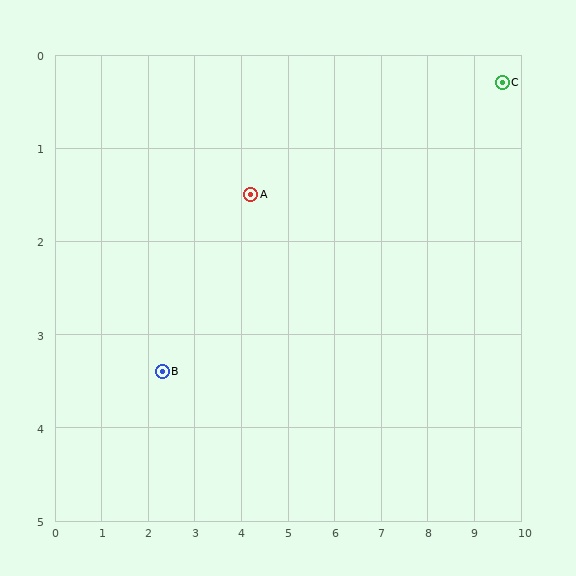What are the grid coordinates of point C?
Point C is at approximately (9.6, 0.3).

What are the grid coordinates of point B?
Point B is at approximately (2.3, 3.4).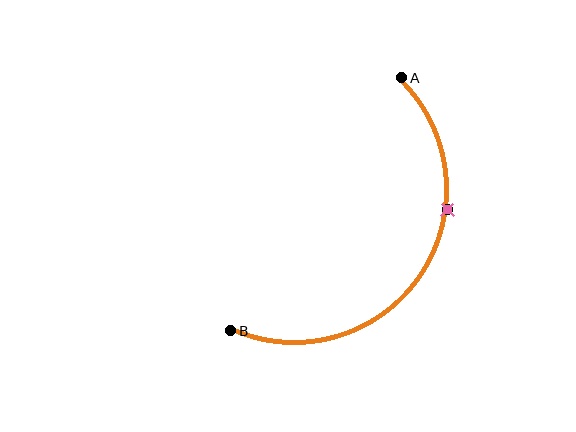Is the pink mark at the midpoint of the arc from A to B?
No. The pink mark lies on the arc but is closer to endpoint A. The arc midpoint would be at the point on the curve equidistant along the arc from both A and B.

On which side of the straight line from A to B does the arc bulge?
The arc bulges below and to the right of the straight line connecting A and B.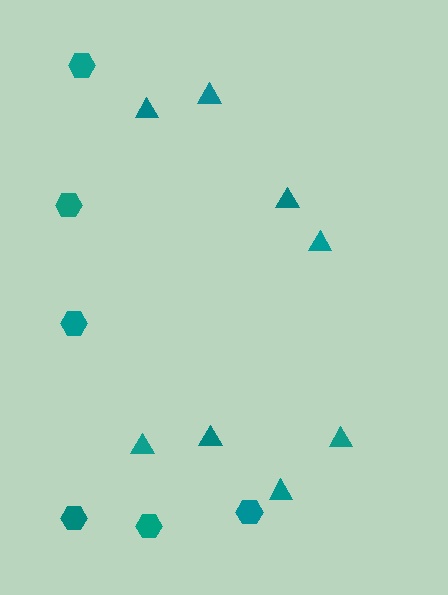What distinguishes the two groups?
There are 2 groups: one group of triangles (8) and one group of hexagons (6).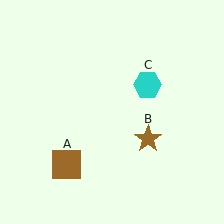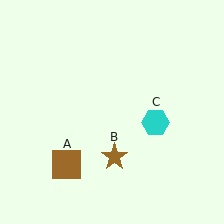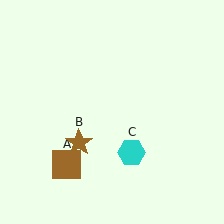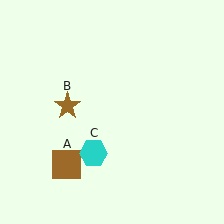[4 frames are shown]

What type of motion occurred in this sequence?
The brown star (object B), cyan hexagon (object C) rotated clockwise around the center of the scene.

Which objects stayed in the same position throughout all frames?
Brown square (object A) remained stationary.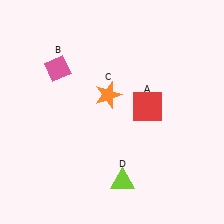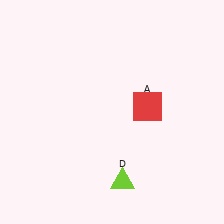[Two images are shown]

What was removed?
The pink diamond (B), the orange star (C) were removed in Image 2.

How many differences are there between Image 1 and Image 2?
There are 2 differences between the two images.